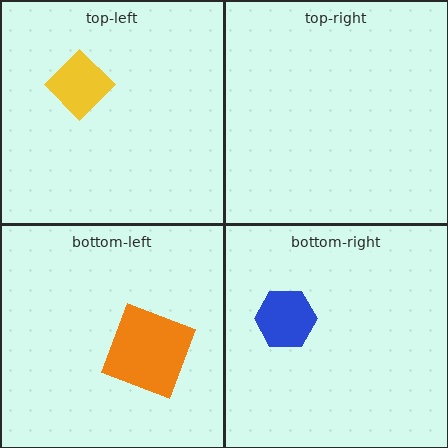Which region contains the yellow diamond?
The top-left region.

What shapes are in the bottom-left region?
The orange square.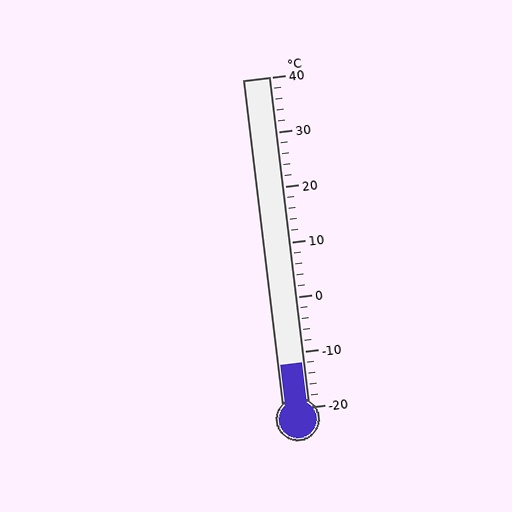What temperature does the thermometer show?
The thermometer shows approximately -12°C.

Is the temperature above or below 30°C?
The temperature is below 30°C.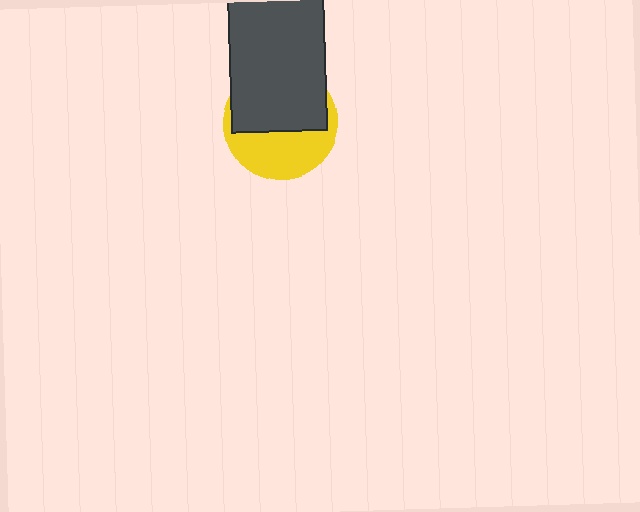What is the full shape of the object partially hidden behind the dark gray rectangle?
The partially hidden object is a yellow circle.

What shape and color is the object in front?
The object in front is a dark gray rectangle.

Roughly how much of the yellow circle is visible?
A small part of it is visible (roughly 45%).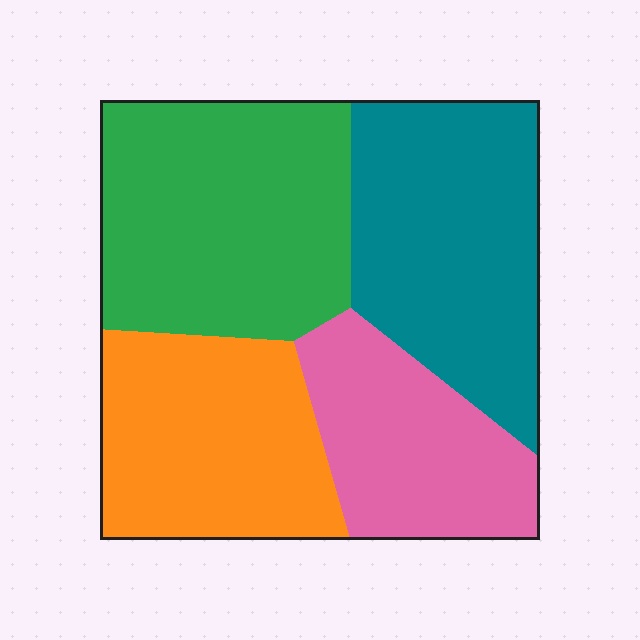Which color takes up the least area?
Pink, at roughly 20%.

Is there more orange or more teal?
Teal.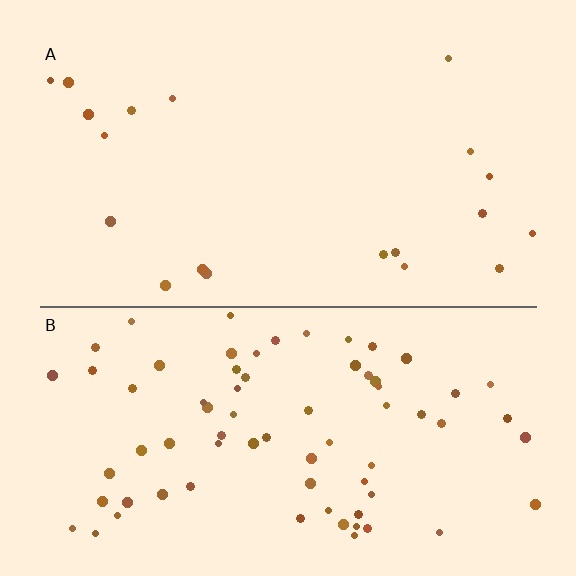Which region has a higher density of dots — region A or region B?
B (the bottom).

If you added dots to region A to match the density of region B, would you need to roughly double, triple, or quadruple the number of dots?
Approximately quadruple.